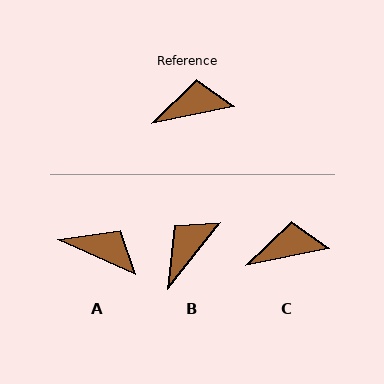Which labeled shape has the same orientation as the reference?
C.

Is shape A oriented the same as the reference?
No, it is off by about 36 degrees.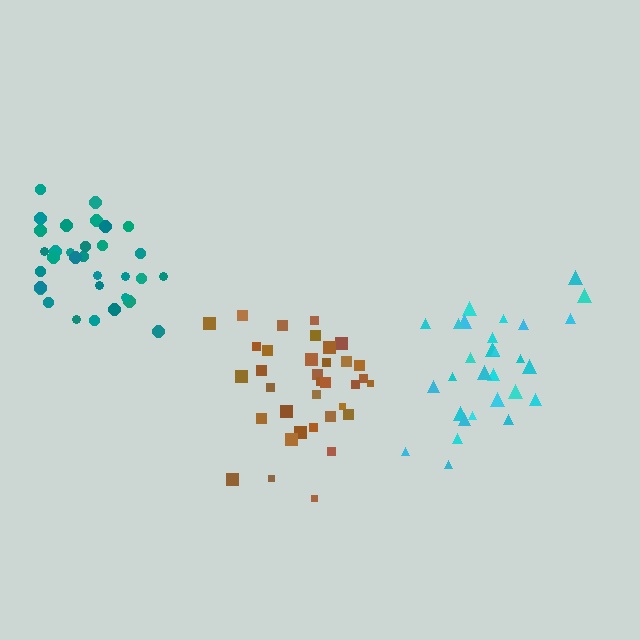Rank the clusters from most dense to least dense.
brown, cyan, teal.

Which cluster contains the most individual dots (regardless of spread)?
Brown (35).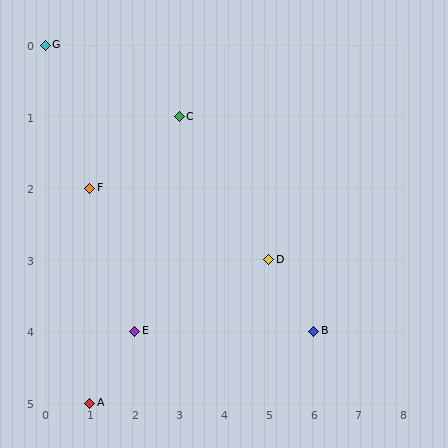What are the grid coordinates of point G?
Point G is at grid coordinates (0, 0).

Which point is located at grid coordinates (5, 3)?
Point D is at (5, 3).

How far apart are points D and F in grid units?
Points D and F are 4 columns and 1 row apart (about 4.1 grid units diagonally).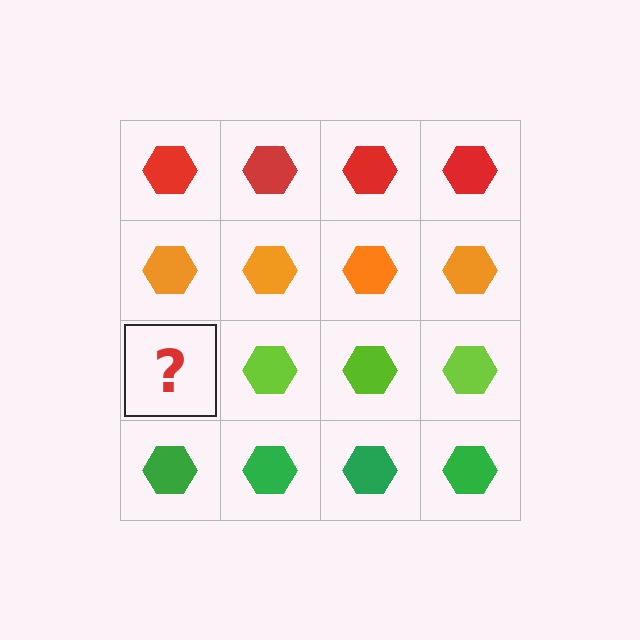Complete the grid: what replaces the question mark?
The question mark should be replaced with a lime hexagon.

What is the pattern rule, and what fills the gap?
The rule is that each row has a consistent color. The gap should be filled with a lime hexagon.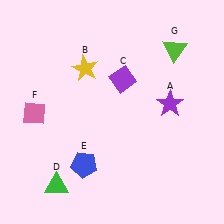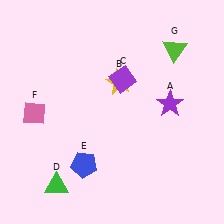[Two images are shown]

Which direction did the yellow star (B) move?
The yellow star (B) moved right.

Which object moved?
The yellow star (B) moved right.